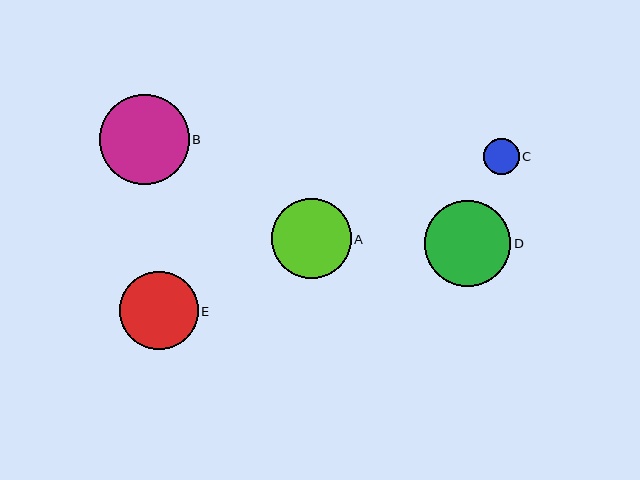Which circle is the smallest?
Circle C is the smallest with a size of approximately 35 pixels.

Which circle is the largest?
Circle B is the largest with a size of approximately 89 pixels.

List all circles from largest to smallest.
From largest to smallest: B, D, A, E, C.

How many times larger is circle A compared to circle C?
Circle A is approximately 2.3 times the size of circle C.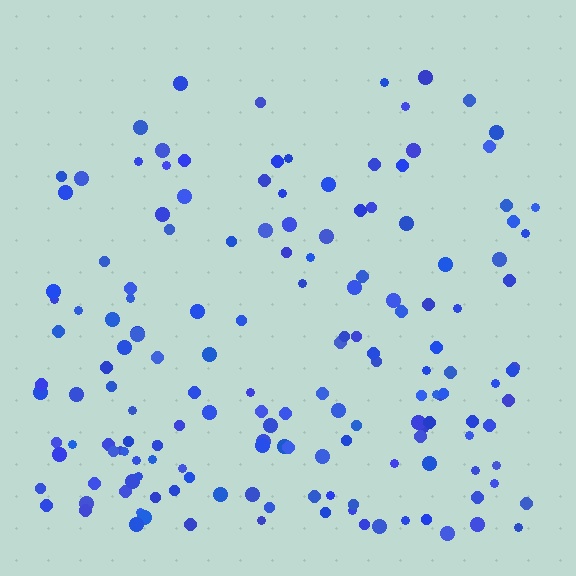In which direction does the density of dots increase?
From top to bottom, with the bottom side densest.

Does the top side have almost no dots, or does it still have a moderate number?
Still a moderate number, just noticeably fewer than the bottom.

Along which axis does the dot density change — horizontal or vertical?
Vertical.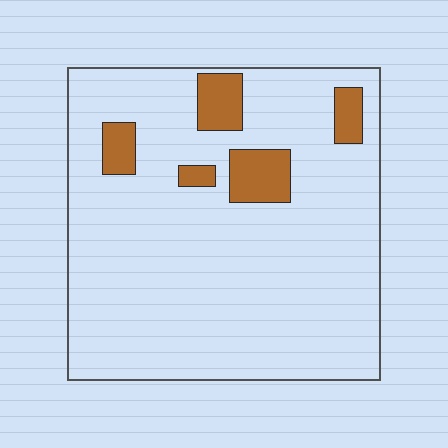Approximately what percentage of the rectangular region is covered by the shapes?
Approximately 10%.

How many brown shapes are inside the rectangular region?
5.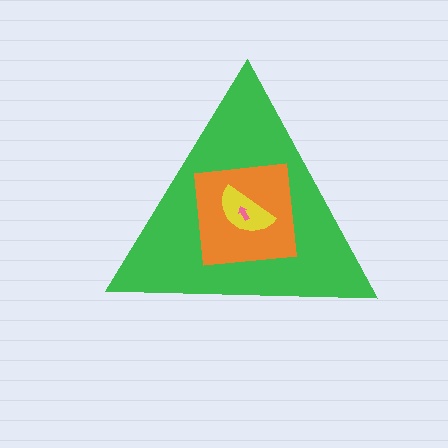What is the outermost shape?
The green triangle.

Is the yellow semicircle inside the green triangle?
Yes.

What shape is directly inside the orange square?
The yellow semicircle.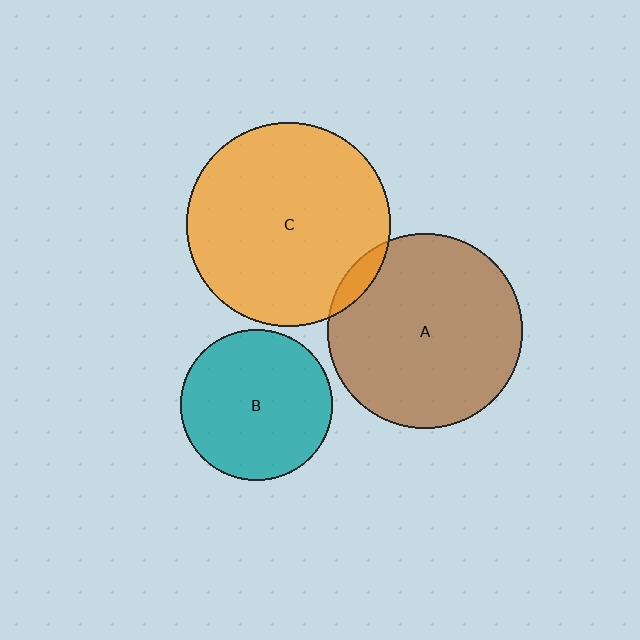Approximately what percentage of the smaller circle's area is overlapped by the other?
Approximately 5%.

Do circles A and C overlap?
Yes.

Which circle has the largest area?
Circle C (orange).